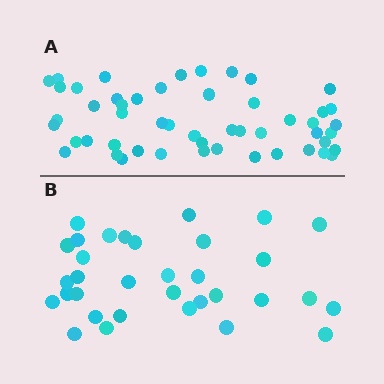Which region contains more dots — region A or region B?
Region A (the top region) has more dots.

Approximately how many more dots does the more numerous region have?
Region A has approximately 20 more dots than region B.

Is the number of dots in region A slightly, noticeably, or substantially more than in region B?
Region A has substantially more. The ratio is roughly 1.5 to 1.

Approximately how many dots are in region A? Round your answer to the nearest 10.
About 50 dots. (The exact count is 51, which rounds to 50.)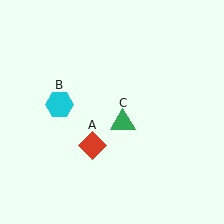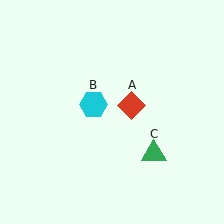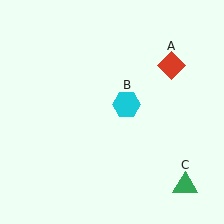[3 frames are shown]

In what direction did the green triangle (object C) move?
The green triangle (object C) moved down and to the right.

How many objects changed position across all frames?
3 objects changed position: red diamond (object A), cyan hexagon (object B), green triangle (object C).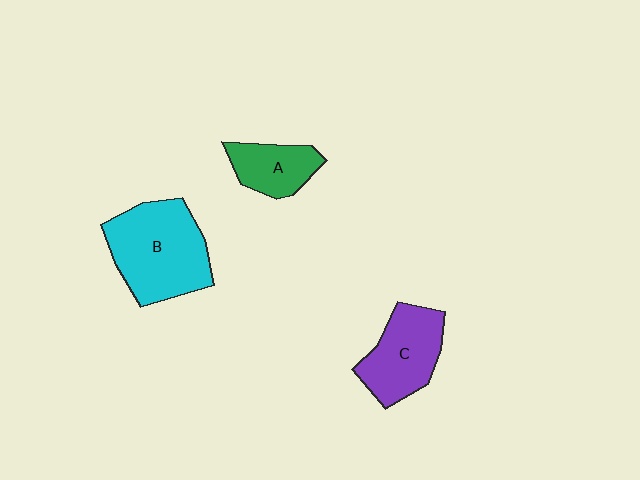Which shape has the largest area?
Shape B (cyan).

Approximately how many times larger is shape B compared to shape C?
Approximately 1.4 times.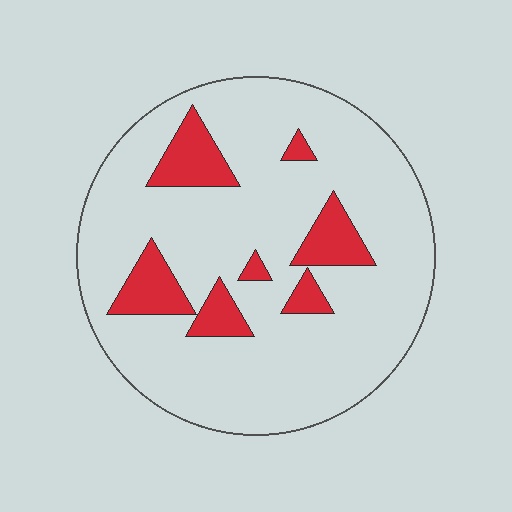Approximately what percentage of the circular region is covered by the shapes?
Approximately 15%.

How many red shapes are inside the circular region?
7.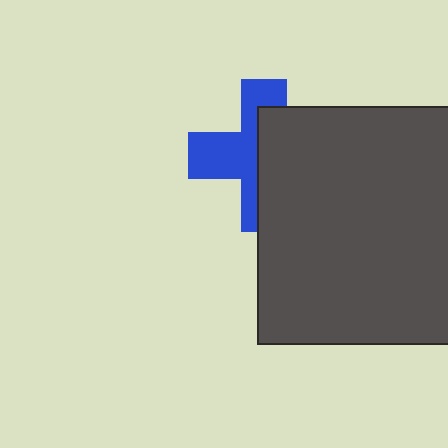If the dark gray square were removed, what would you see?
You would see the complete blue cross.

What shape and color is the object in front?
The object in front is a dark gray square.